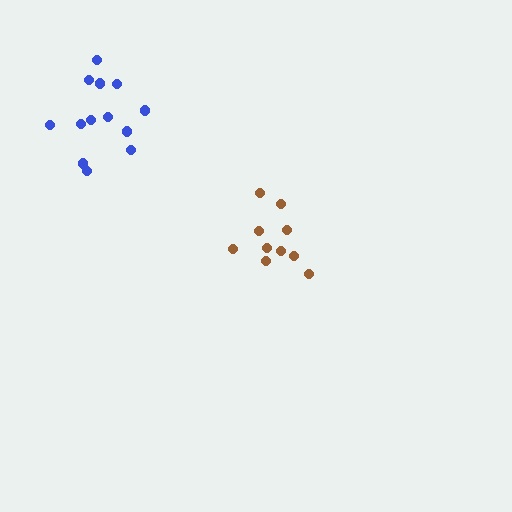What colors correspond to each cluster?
The clusters are colored: blue, brown.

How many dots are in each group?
Group 1: 13 dots, Group 2: 10 dots (23 total).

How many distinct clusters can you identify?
There are 2 distinct clusters.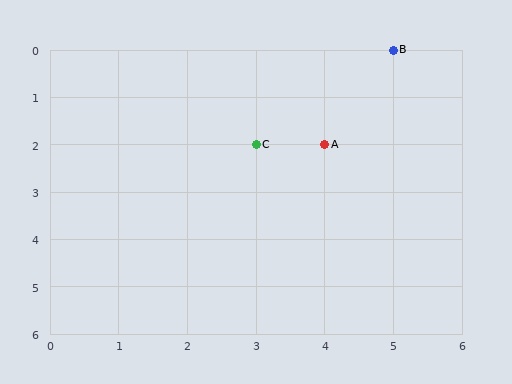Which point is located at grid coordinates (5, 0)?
Point B is at (5, 0).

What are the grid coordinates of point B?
Point B is at grid coordinates (5, 0).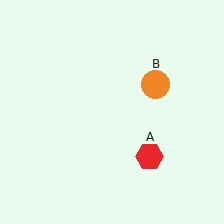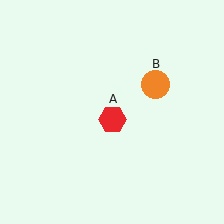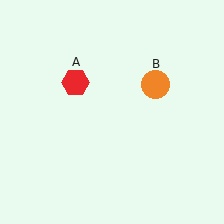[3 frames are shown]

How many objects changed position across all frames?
1 object changed position: red hexagon (object A).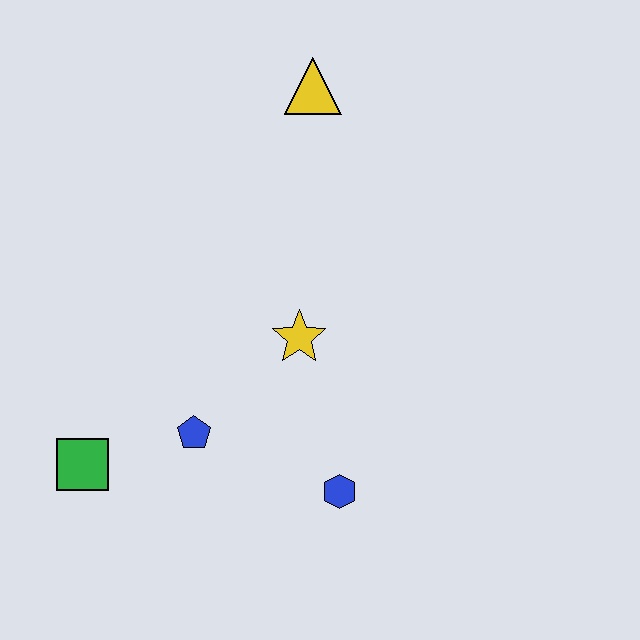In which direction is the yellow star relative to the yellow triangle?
The yellow star is below the yellow triangle.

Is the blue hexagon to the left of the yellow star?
No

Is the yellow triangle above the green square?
Yes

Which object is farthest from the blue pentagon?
The yellow triangle is farthest from the blue pentagon.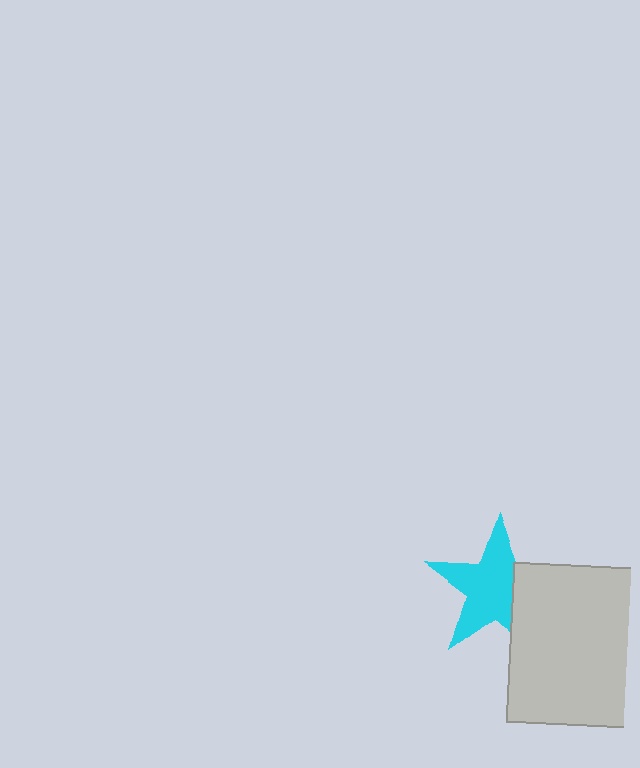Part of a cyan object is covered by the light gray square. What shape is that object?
It is a star.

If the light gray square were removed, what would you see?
You would see the complete cyan star.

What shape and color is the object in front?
The object in front is a light gray square.